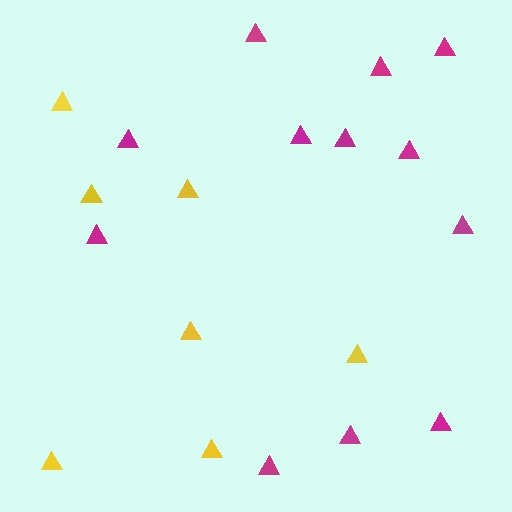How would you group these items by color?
There are 2 groups: one group of magenta triangles (12) and one group of yellow triangles (7).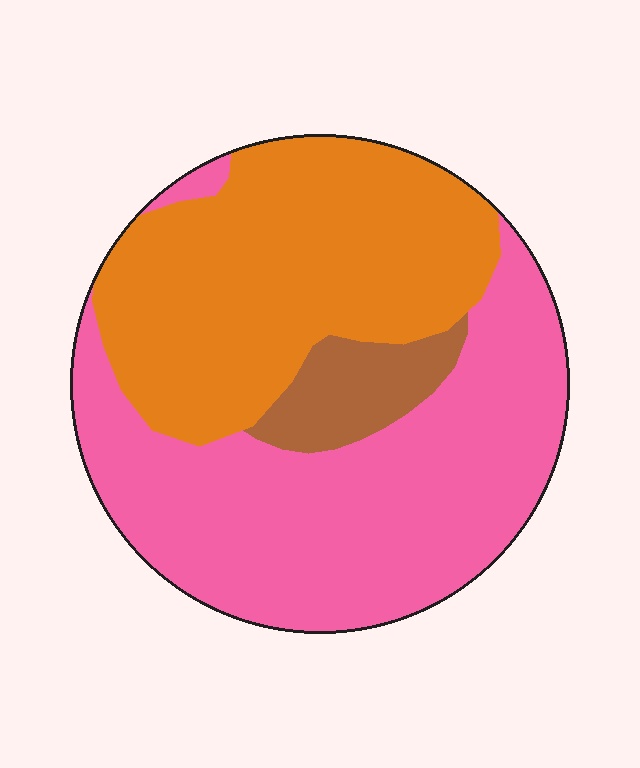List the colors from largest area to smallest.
From largest to smallest: pink, orange, brown.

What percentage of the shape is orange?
Orange takes up between a third and a half of the shape.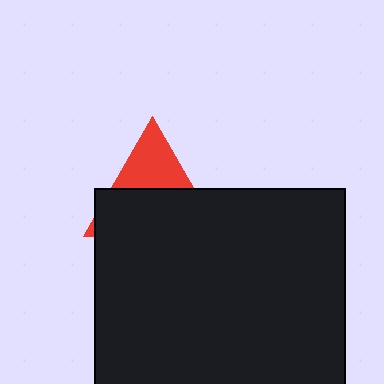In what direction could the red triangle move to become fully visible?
The red triangle could move up. That would shift it out from behind the black square entirely.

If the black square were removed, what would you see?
You would see the complete red triangle.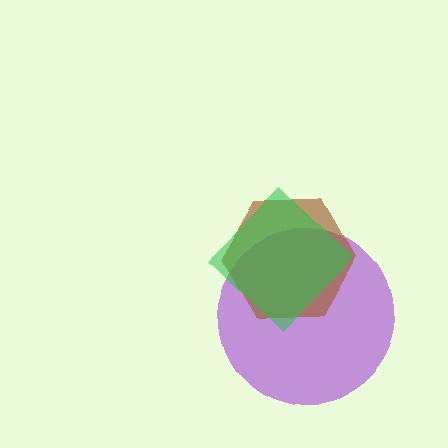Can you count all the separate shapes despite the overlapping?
Yes, there are 3 separate shapes.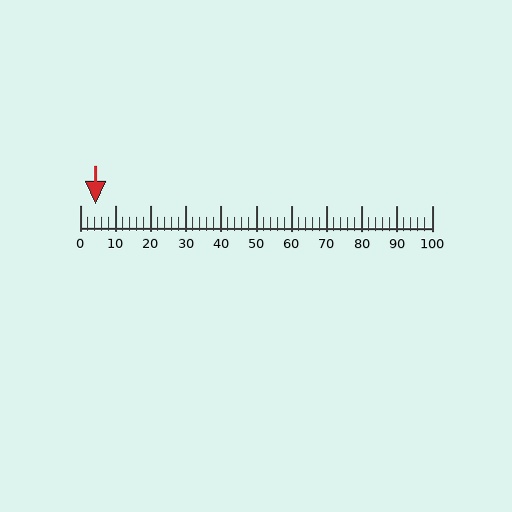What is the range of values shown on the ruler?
The ruler shows values from 0 to 100.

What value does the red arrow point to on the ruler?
The red arrow points to approximately 4.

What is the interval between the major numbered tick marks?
The major tick marks are spaced 10 units apart.